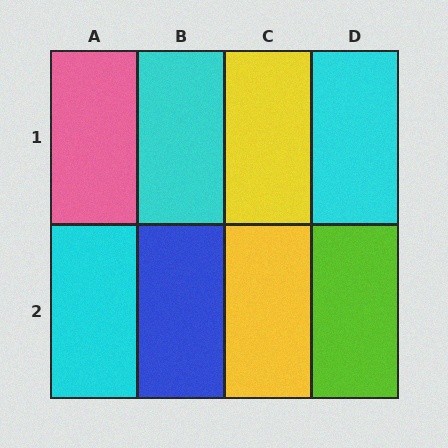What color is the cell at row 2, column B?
Blue.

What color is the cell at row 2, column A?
Cyan.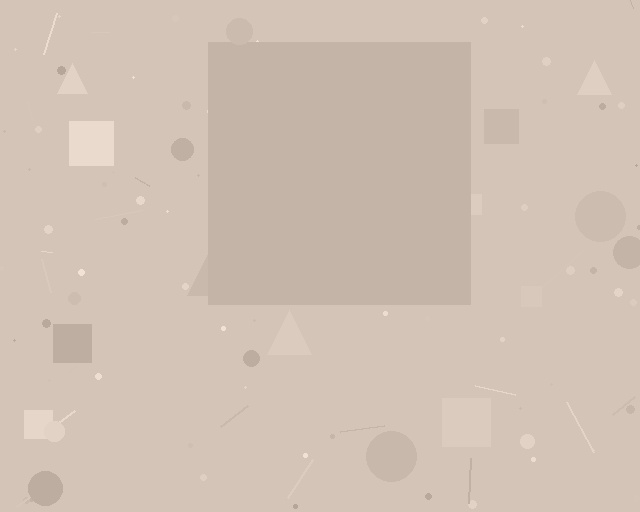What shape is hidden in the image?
A square is hidden in the image.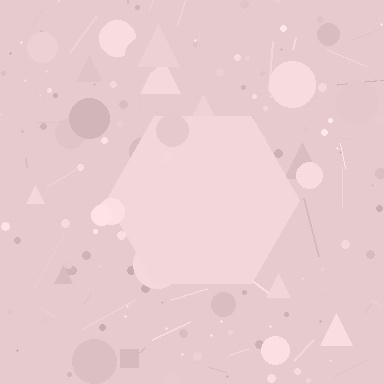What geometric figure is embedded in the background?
A hexagon is embedded in the background.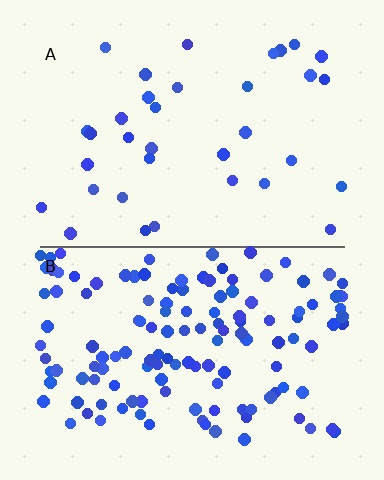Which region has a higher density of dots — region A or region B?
B (the bottom).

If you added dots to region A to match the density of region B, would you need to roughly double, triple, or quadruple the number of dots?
Approximately quadruple.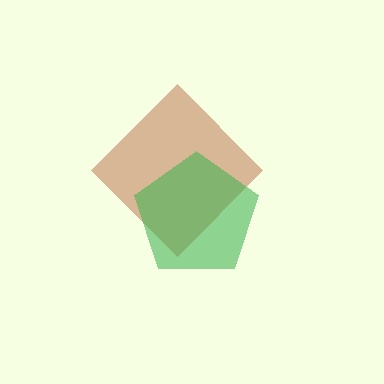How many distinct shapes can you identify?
There are 2 distinct shapes: a brown diamond, a green pentagon.